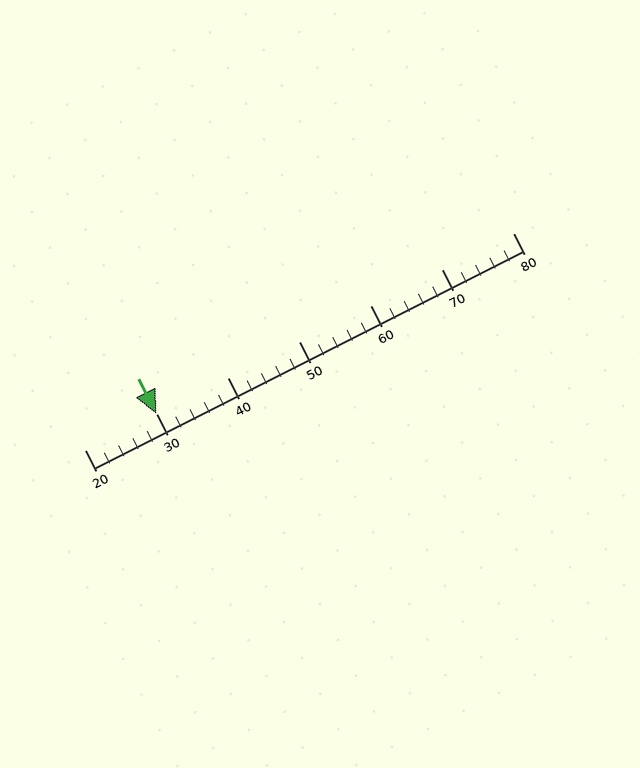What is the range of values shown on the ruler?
The ruler shows values from 20 to 80.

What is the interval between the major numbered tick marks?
The major tick marks are spaced 10 units apart.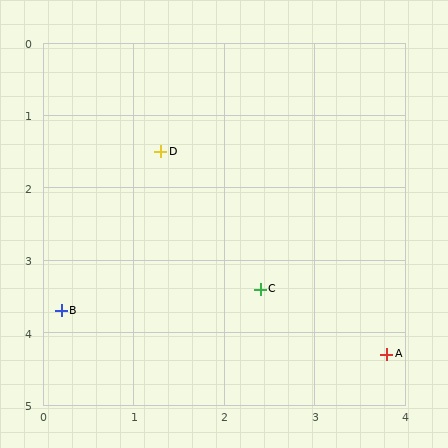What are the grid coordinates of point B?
Point B is at approximately (0.2, 3.7).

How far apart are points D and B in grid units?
Points D and B are about 2.5 grid units apart.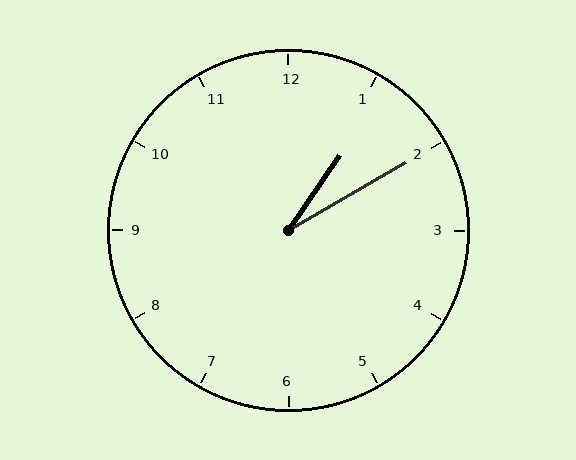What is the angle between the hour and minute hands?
Approximately 25 degrees.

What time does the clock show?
1:10.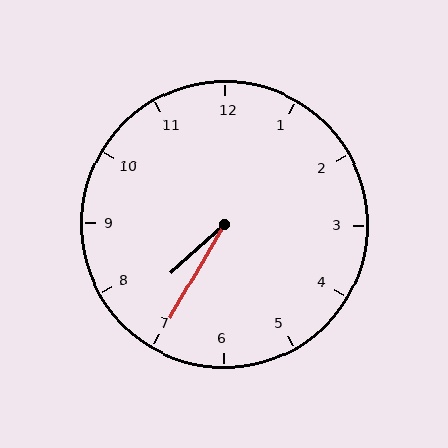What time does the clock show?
7:35.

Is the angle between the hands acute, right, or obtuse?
It is acute.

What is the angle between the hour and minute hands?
Approximately 18 degrees.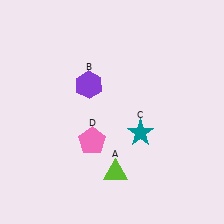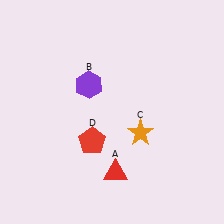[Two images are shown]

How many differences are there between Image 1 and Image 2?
There are 3 differences between the two images.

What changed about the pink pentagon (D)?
In Image 1, D is pink. In Image 2, it changed to red.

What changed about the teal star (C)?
In Image 1, C is teal. In Image 2, it changed to orange.